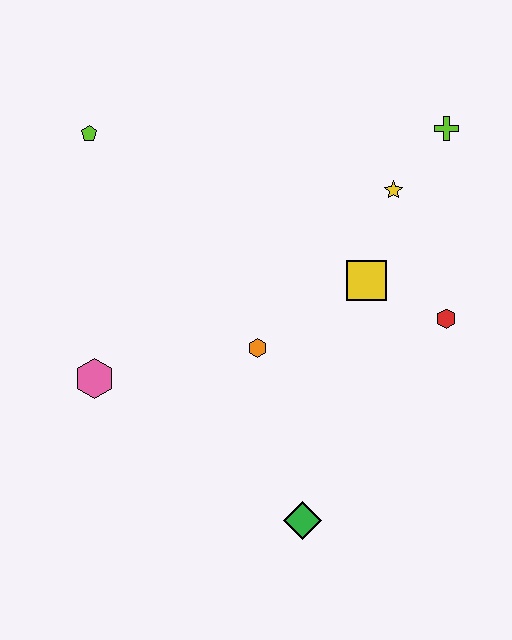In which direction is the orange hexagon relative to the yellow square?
The orange hexagon is to the left of the yellow square.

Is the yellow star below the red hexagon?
No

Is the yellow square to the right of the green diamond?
Yes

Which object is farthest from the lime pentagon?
The green diamond is farthest from the lime pentagon.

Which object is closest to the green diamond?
The orange hexagon is closest to the green diamond.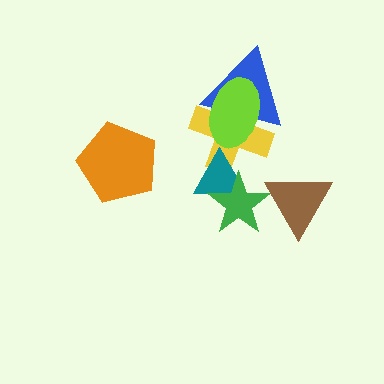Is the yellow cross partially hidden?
Yes, it is partially covered by another shape.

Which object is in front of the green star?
The brown triangle is in front of the green star.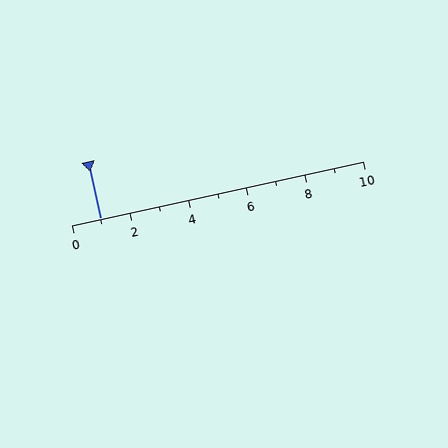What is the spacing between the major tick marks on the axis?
The major ticks are spaced 2 apart.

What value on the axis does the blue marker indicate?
The marker indicates approximately 1.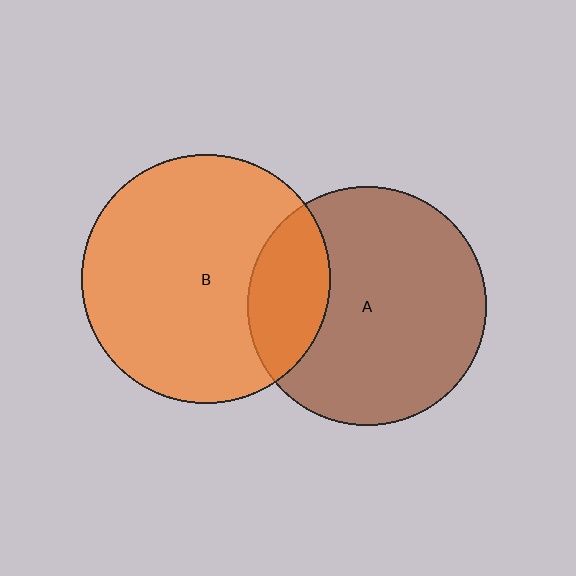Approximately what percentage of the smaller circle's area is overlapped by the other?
Approximately 20%.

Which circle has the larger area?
Circle B (orange).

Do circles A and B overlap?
Yes.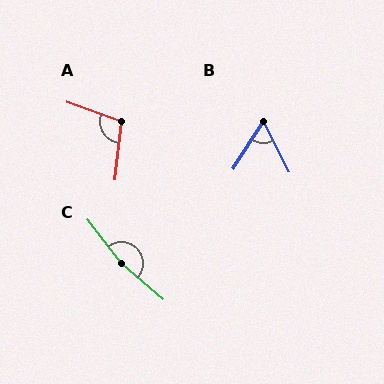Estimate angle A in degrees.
Approximately 104 degrees.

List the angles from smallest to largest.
B (60°), A (104°), C (168°).